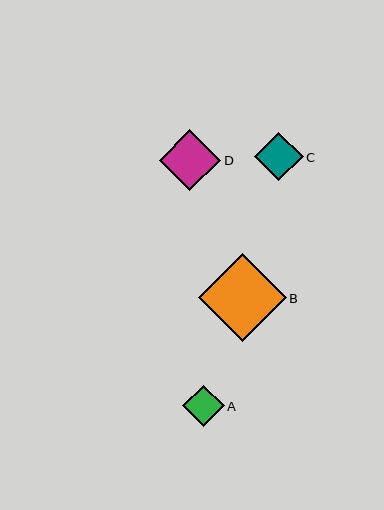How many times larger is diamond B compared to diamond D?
Diamond B is approximately 1.4 times the size of diamond D.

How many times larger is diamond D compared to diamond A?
Diamond D is approximately 1.5 times the size of diamond A.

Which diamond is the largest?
Diamond B is the largest with a size of approximately 88 pixels.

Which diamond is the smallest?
Diamond A is the smallest with a size of approximately 41 pixels.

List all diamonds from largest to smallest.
From largest to smallest: B, D, C, A.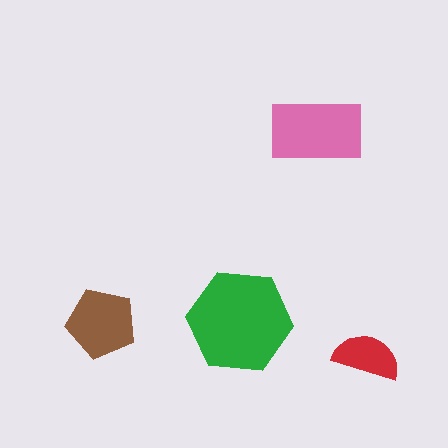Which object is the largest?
The green hexagon.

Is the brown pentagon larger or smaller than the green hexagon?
Smaller.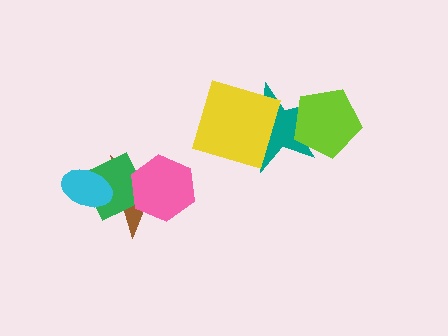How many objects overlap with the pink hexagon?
2 objects overlap with the pink hexagon.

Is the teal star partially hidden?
Yes, it is partially covered by another shape.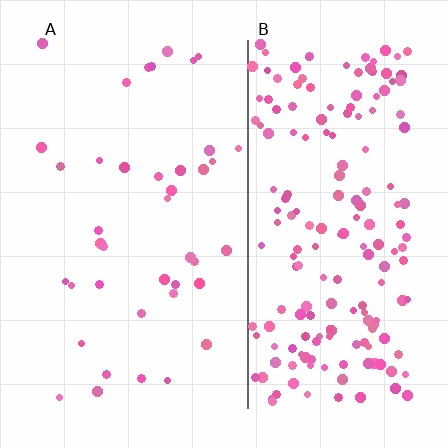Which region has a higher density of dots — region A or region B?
B (the right).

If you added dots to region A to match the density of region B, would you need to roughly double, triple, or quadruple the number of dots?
Approximately quadruple.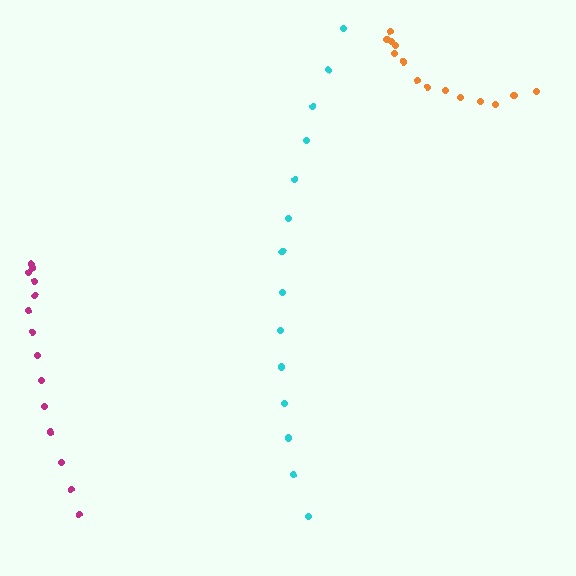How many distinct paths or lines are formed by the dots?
There are 3 distinct paths.